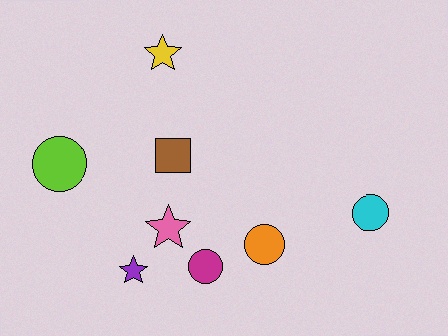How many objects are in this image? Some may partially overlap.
There are 8 objects.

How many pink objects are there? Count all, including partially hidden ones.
There is 1 pink object.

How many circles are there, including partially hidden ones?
There are 4 circles.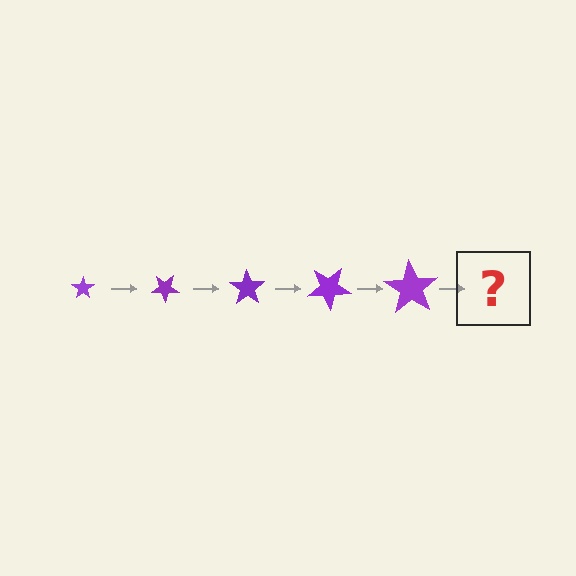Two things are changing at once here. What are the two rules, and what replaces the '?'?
The two rules are that the star grows larger each step and it rotates 35 degrees each step. The '?' should be a star, larger than the previous one and rotated 175 degrees from the start.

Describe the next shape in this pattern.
It should be a star, larger than the previous one and rotated 175 degrees from the start.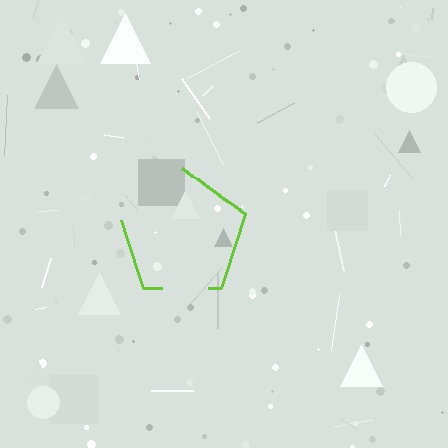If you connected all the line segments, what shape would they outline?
They would outline a pentagon.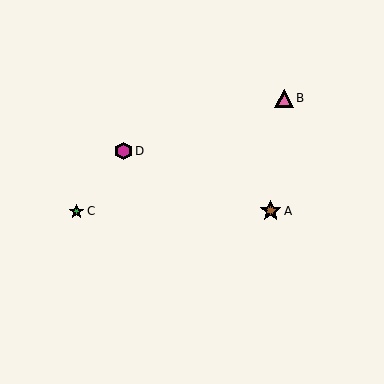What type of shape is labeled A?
Shape A is a brown star.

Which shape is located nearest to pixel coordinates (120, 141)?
The magenta hexagon (labeled D) at (124, 151) is nearest to that location.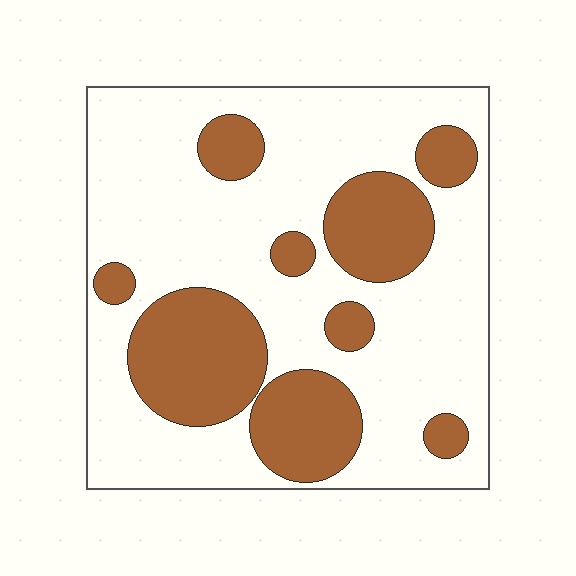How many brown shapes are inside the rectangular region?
9.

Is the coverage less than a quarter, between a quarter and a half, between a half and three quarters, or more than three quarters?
Between a quarter and a half.